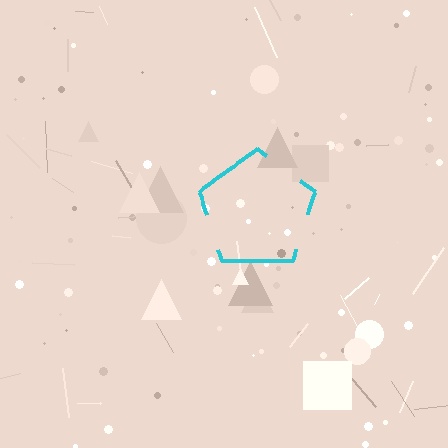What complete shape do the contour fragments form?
The contour fragments form a pentagon.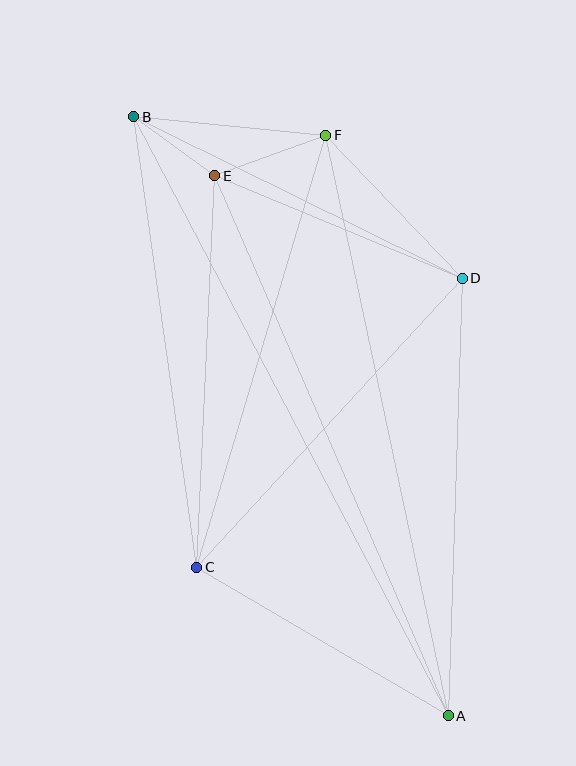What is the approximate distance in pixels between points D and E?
The distance between D and E is approximately 268 pixels.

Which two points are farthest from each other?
Points A and B are farthest from each other.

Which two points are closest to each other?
Points B and E are closest to each other.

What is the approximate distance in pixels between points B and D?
The distance between B and D is approximately 366 pixels.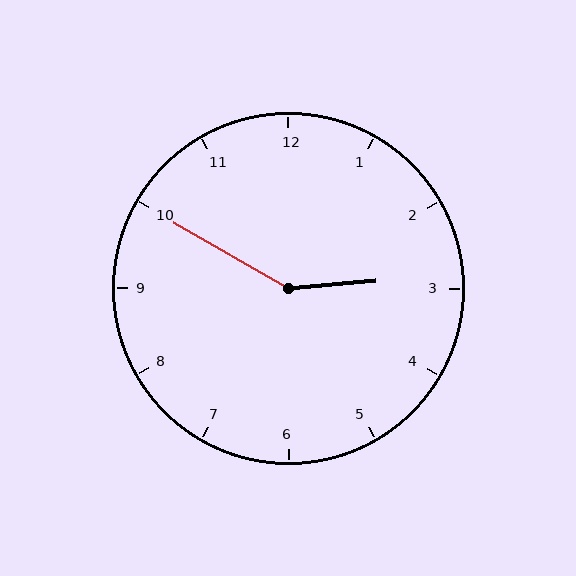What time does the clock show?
2:50.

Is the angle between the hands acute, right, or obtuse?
It is obtuse.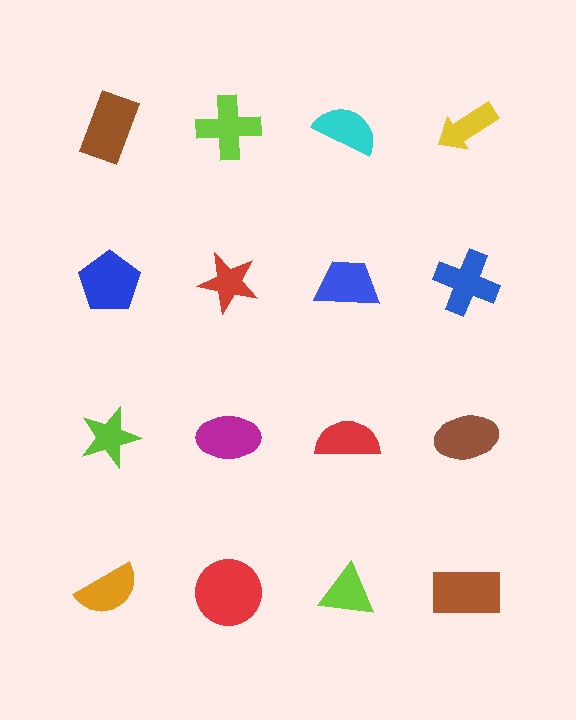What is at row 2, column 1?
A blue pentagon.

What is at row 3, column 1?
A lime star.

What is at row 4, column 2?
A red circle.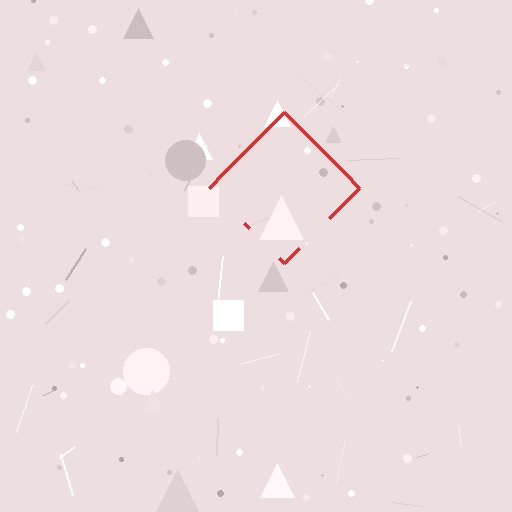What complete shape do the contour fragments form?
The contour fragments form a diamond.